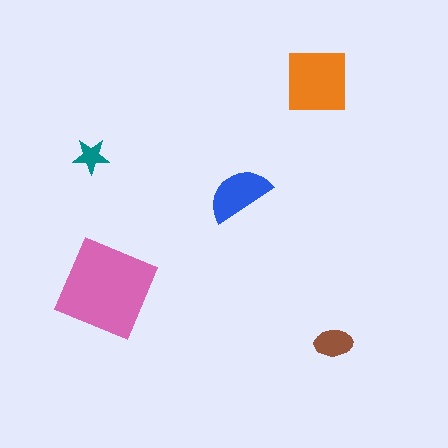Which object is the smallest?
The teal star.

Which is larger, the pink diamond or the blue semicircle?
The pink diamond.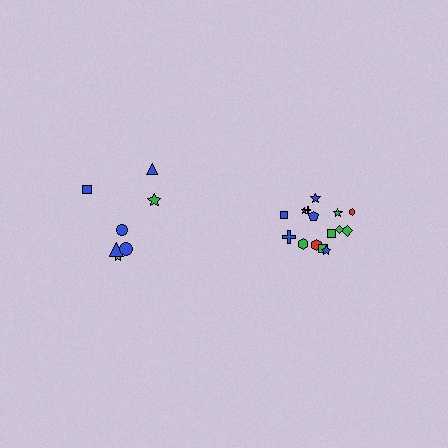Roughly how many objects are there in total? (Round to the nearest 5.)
Roughly 20 objects in total.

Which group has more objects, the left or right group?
The right group.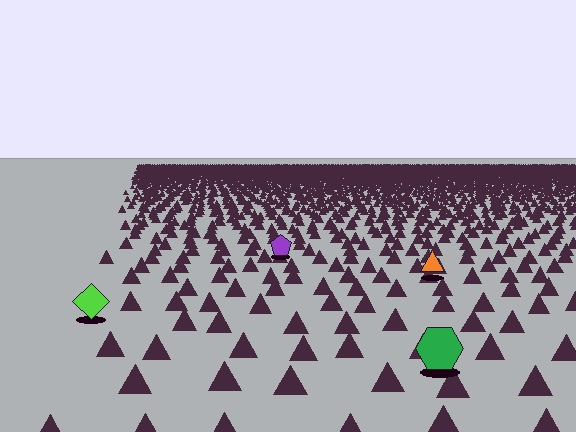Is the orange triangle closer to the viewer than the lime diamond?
No. The lime diamond is closer — you can tell from the texture gradient: the ground texture is coarser near it.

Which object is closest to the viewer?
The green hexagon is closest. The texture marks near it are larger and more spread out.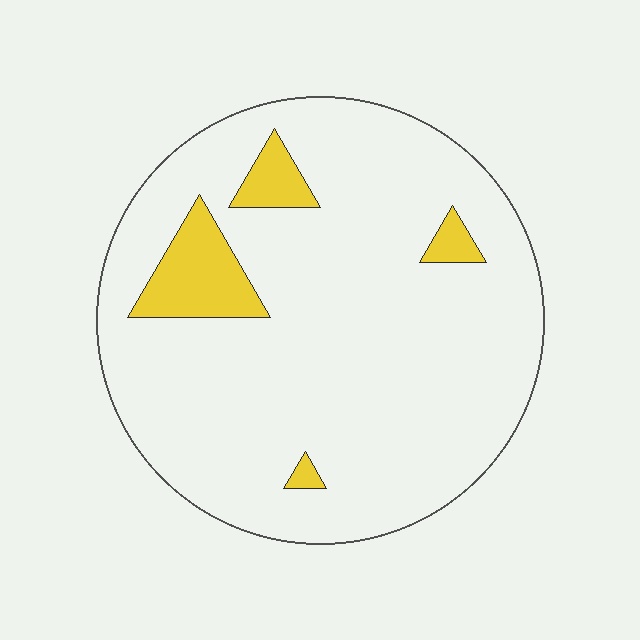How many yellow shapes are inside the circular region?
4.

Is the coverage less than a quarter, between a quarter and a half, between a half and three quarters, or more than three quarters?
Less than a quarter.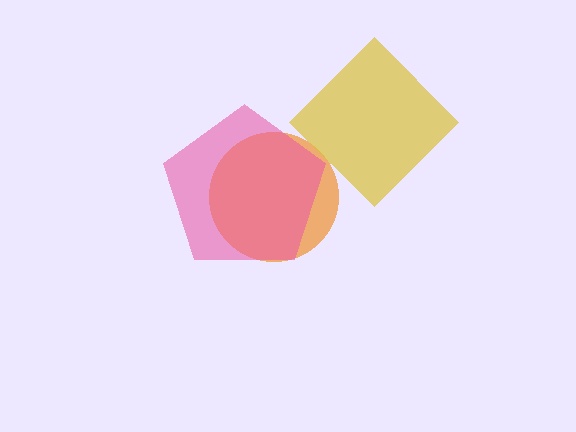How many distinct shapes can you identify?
There are 3 distinct shapes: an orange circle, a pink pentagon, a yellow diamond.